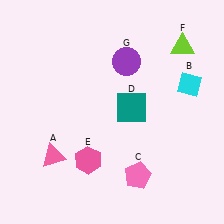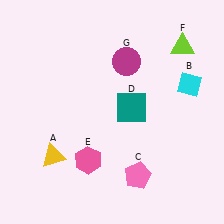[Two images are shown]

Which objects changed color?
A changed from pink to yellow. G changed from purple to magenta.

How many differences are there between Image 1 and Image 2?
There are 2 differences between the two images.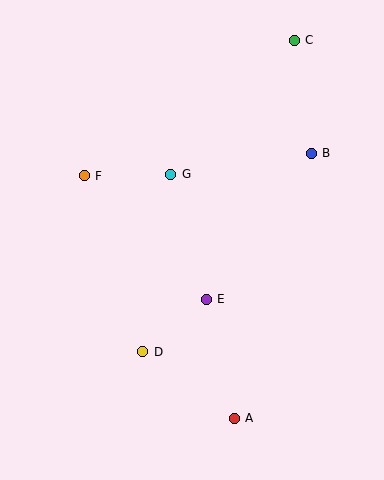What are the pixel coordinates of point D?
Point D is at (143, 352).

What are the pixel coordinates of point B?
Point B is at (311, 153).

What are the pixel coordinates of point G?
Point G is at (171, 174).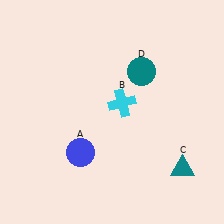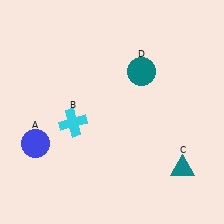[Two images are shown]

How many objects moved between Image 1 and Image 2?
2 objects moved between the two images.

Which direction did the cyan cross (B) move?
The cyan cross (B) moved left.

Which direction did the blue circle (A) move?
The blue circle (A) moved left.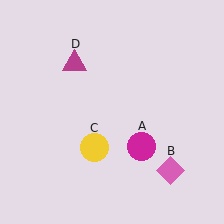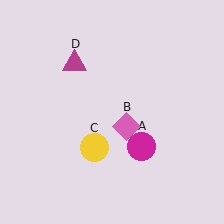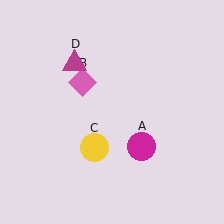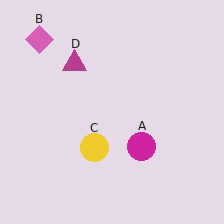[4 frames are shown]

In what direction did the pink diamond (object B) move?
The pink diamond (object B) moved up and to the left.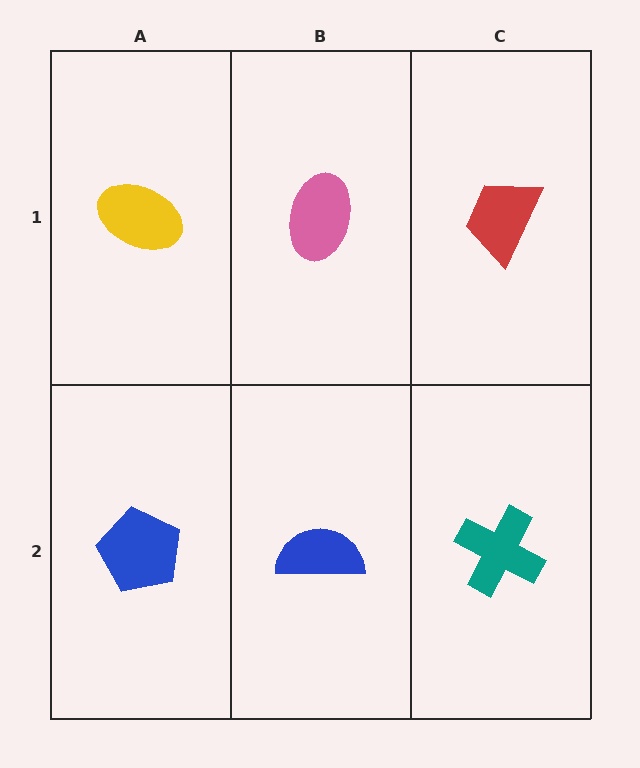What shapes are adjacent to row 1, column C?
A teal cross (row 2, column C), a pink ellipse (row 1, column B).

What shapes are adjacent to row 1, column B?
A blue semicircle (row 2, column B), a yellow ellipse (row 1, column A), a red trapezoid (row 1, column C).